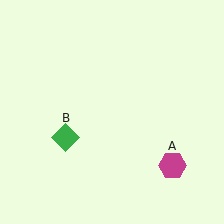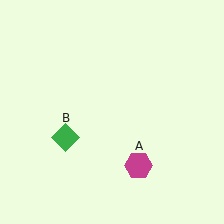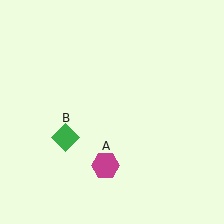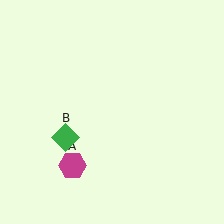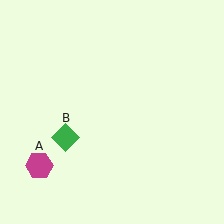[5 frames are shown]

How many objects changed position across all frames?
1 object changed position: magenta hexagon (object A).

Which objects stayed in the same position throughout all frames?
Green diamond (object B) remained stationary.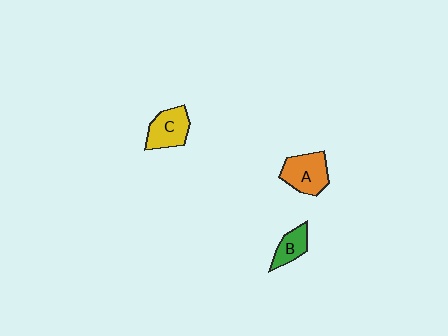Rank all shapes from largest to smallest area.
From largest to smallest: A (orange), C (yellow), B (green).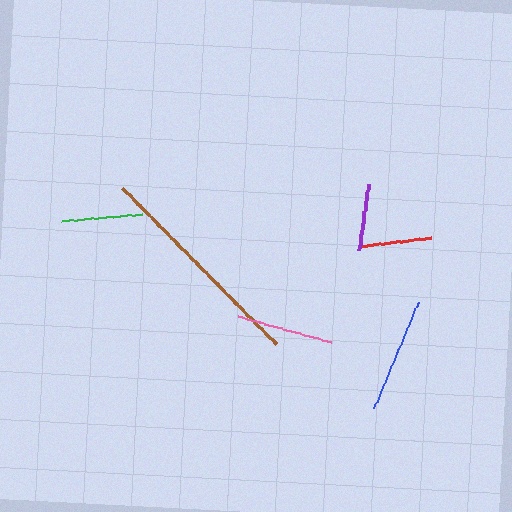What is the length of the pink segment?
The pink segment is approximately 96 pixels long.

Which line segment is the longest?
The brown line is the longest at approximately 219 pixels.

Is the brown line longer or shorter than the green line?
The brown line is longer than the green line.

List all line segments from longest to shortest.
From longest to shortest: brown, blue, pink, green, red, purple.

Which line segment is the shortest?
The purple line is the shortest at approximately 67 pixels.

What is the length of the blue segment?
The blue segment is approximately 116 pixels long.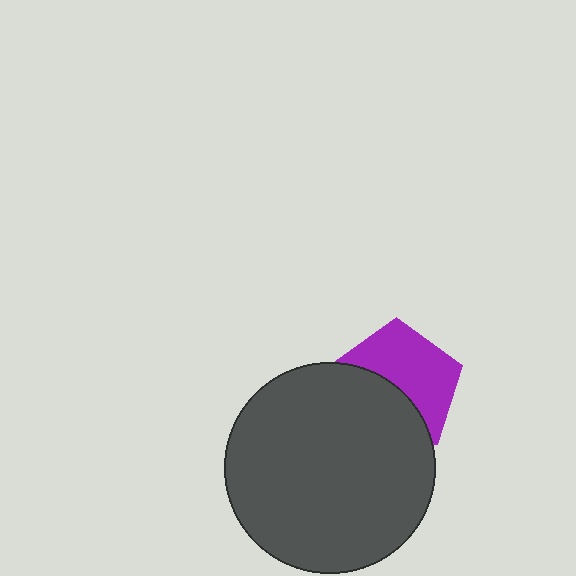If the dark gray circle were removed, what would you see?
You would see the complete purple pentagon.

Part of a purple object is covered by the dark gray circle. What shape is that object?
It is a pentagon.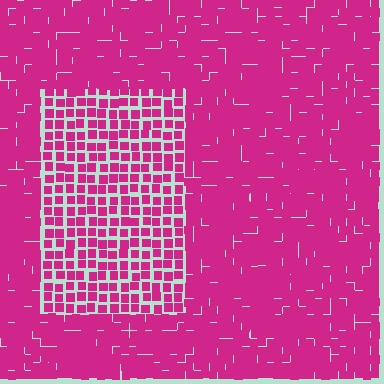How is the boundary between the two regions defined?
The boundary is defined by a change in element density (approximately 1.8x ratio). All elements are the same color, size, and shape.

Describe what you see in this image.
The image contains small magenta elements arranged at two different densities. A rectangle-shaped region is visible where the elements are less densely packed than the surrounding area.